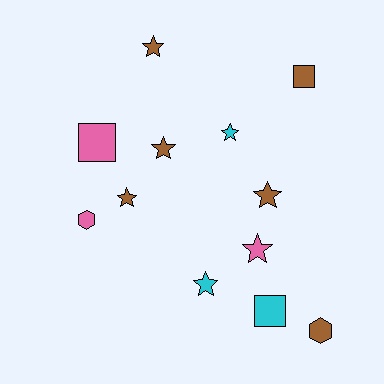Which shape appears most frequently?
Star, with 7 objects.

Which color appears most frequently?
Brown, with 6 objects.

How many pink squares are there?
There is 1 pink square.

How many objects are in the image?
There are 12 objects.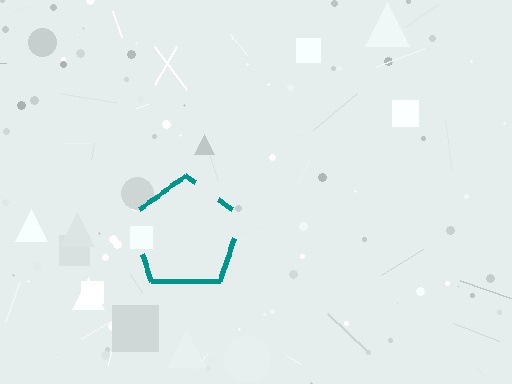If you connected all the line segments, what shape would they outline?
They would outline a pentagon.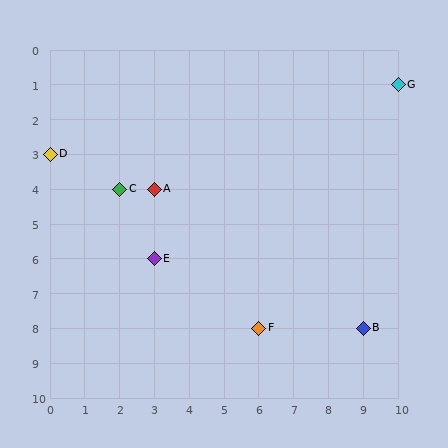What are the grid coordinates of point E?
Point E is at grid coordinates (3, 6).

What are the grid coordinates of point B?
Point B is at grid coordinates (9, 8).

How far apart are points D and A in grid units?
Points D and A are 3 columns and 1 row apart (about 3.2 grid units diagonally).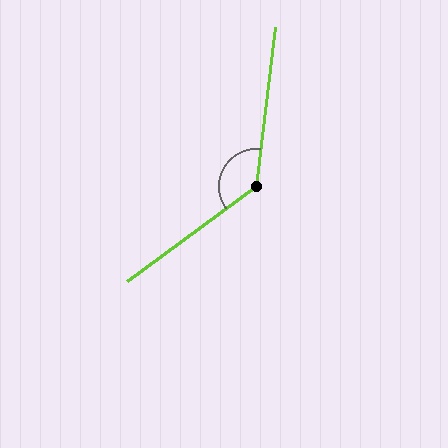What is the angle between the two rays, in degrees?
Approximately 133 degrees.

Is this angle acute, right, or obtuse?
It is obtuse.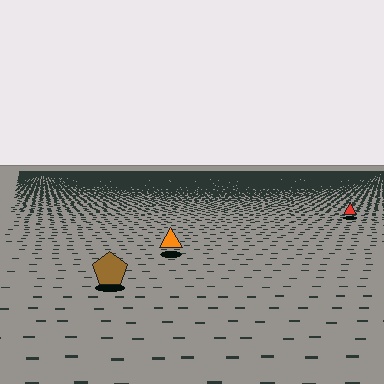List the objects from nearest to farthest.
From nearest to farthest: the brown pentagon, the orange triangle, the red triangle.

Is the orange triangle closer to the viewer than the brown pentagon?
No. The brown pentagon is closer — you can tell from the texture gradient: the ground texture is coarser near it.